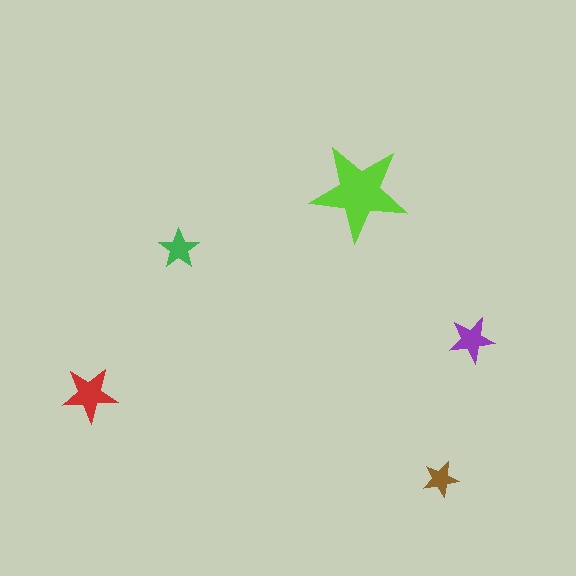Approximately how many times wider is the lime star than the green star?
About 2.5 times wider.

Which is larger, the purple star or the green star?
The purple one.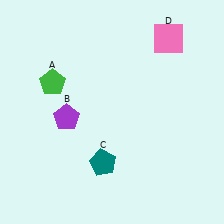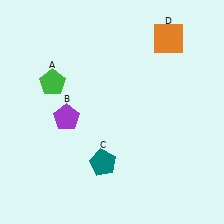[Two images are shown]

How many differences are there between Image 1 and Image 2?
There is 1 difference between the two images.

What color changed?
The square (D) changed from pink in Image 1 to orange in Image 2.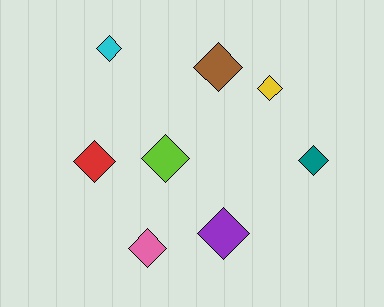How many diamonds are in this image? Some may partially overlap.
There are 8 diamonds.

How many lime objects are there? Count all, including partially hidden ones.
There is 1 lime object.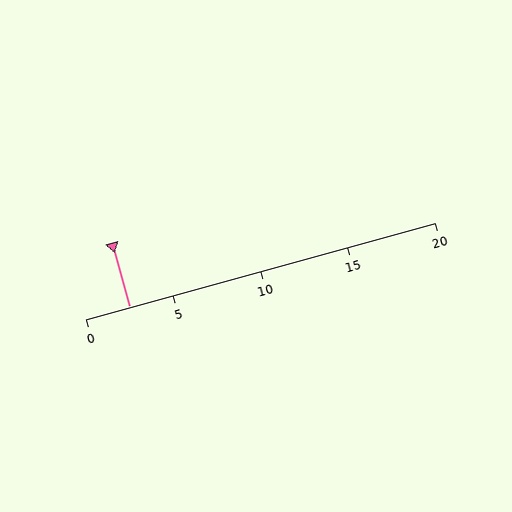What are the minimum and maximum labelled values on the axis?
The axis runs from 0 to 20.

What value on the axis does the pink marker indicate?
The marker indicates approximately 2.5.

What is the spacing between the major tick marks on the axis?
The major ticks are spaced 5 apart.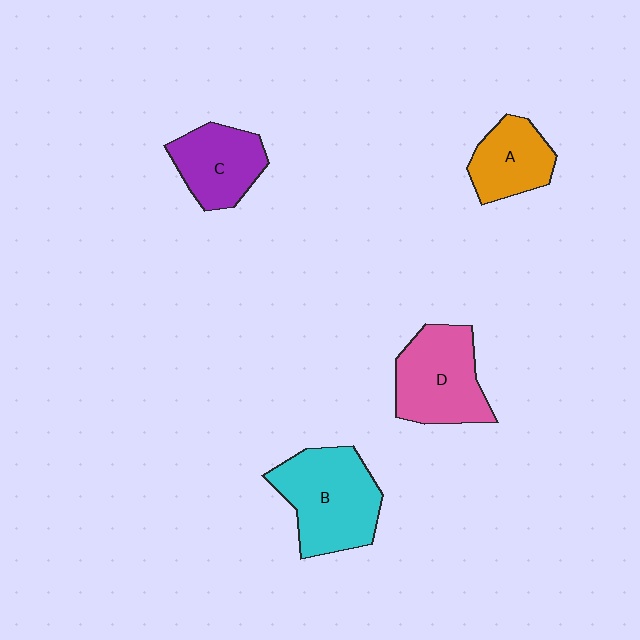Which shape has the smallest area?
Shape A (orange).